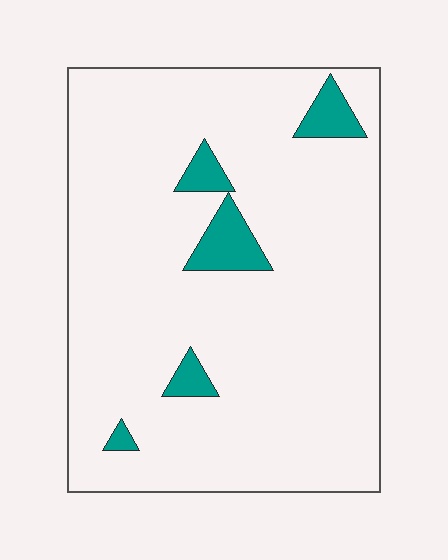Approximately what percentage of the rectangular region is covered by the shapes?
Approximately 10%.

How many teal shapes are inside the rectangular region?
5.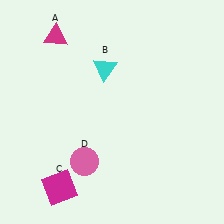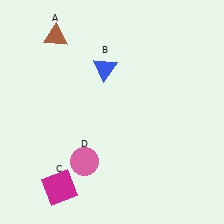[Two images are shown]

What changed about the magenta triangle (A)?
In Image 1, A is magenta. In Image 2, it changed to brown.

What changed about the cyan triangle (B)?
In Image 1, B is cyan. In Image 2, it changed to blue.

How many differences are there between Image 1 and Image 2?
There are 2 differences between the two images.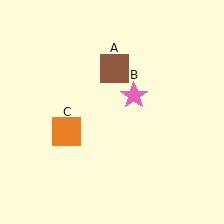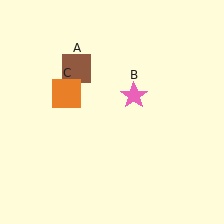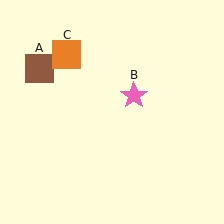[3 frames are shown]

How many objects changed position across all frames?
2 objects changed position: brown square (object A), orange square (object C).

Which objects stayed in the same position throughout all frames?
Pink star (object B) remained stationary.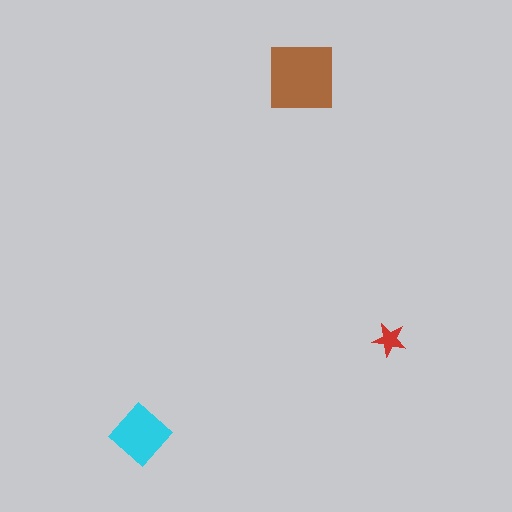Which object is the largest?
The brown square.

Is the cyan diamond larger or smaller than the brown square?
Smaller.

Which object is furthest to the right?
The red star is rightmost.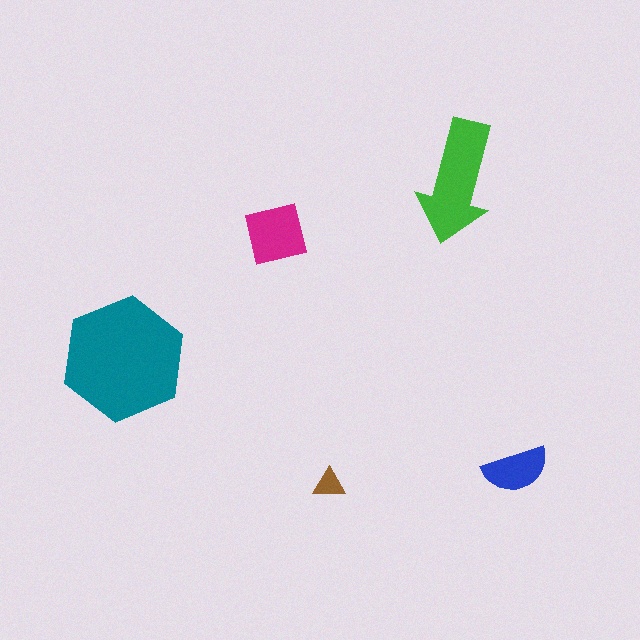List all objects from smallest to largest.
The brown triangle, the blue semicircle, the magenta square, the green arrow, the teal hexagon.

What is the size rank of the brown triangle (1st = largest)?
5th.